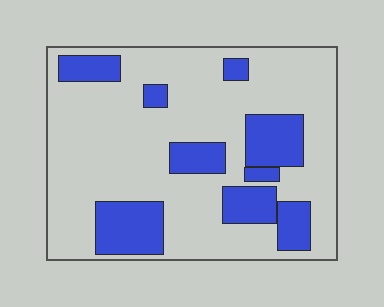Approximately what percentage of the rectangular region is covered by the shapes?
Approximately 25%.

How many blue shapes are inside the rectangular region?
9.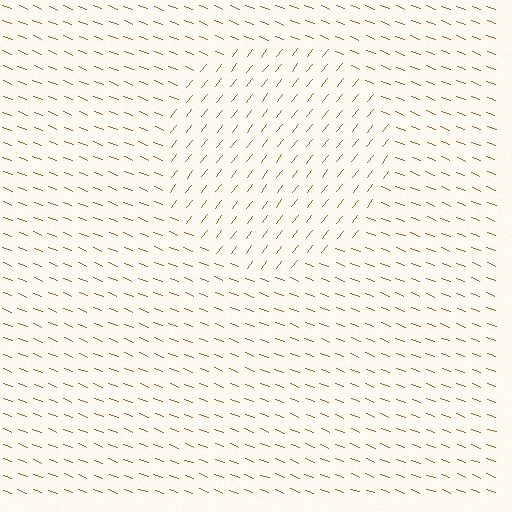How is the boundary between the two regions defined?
The boundary is defined purely by a change in line orientation (approximately 73 degrees difference). All lines are the same color and thickness.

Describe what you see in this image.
The image is filled with small brown line segments. A circle region in the image has lines oriented differently from the surrounding lines, creating a visible texture boundary.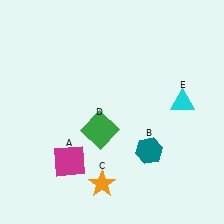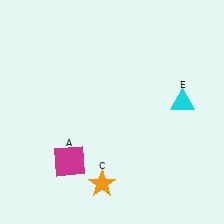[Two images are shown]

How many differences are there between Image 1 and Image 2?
There are 2 differences between the two images.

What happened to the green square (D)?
The green square (D) was removed in Image 2. It was in the bottom-left area of Image 1.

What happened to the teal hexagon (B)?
The teal hexagon (B) was removed in Image 2. It was in the bottom-right area of Image 1.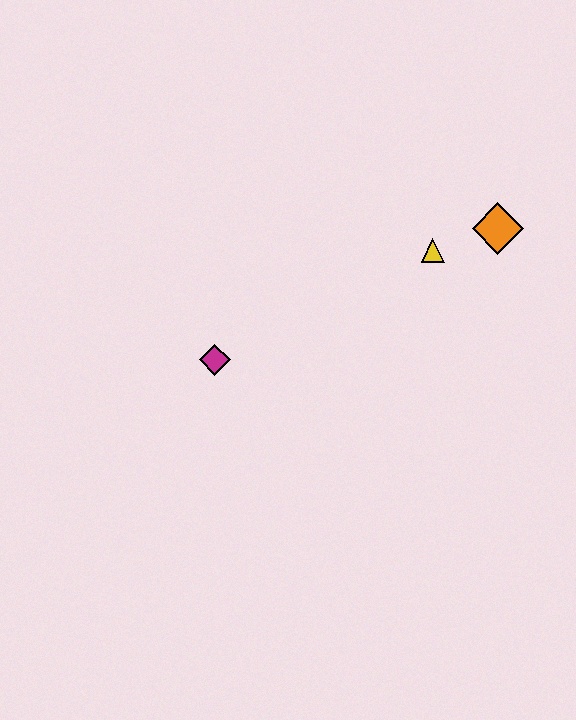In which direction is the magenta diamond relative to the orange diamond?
The magenta diamond is to the left of the orange diamond.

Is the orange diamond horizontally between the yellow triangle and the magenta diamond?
No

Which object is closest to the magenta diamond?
The yellow triangle is closest to the magenta diamond.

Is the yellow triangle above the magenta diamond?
Yes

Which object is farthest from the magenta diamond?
The orange diamond is farthest from the magenta diamond.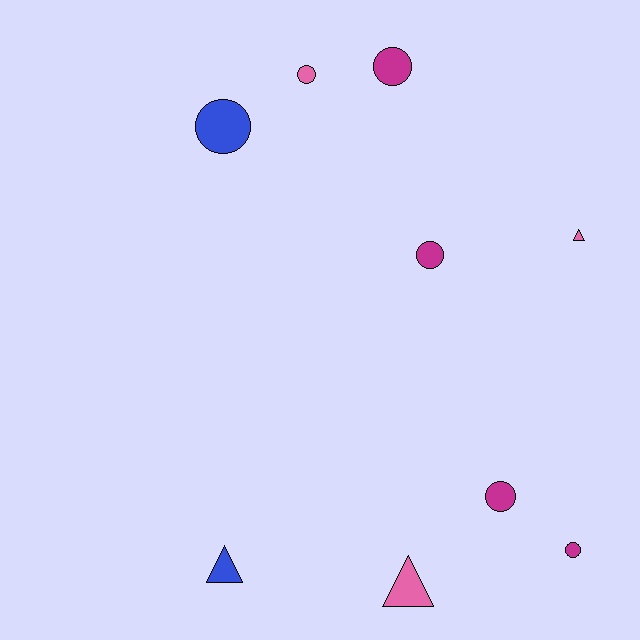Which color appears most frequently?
Magenta, with 4 objects.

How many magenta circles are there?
There are 4 magenta circles.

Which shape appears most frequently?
Circle, with 6 objects.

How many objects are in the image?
There are 9 objects.